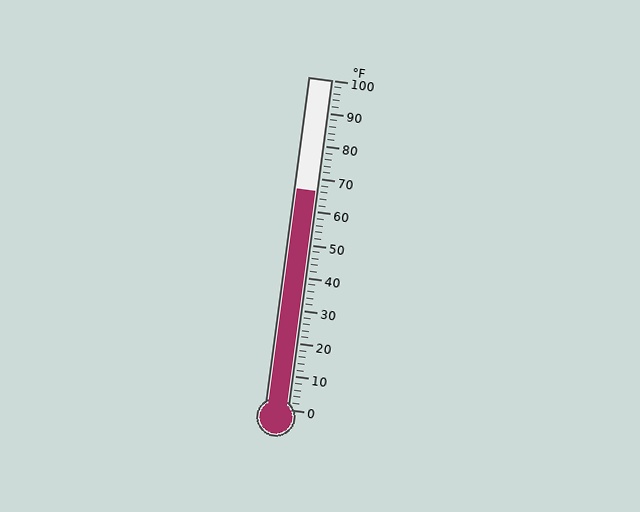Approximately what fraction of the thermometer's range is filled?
The thermometer is filled to approximately 65% of its range.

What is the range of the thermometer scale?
The thermometer scale ranges from 0°F to 100°F.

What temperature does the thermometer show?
The thermometer shows approximately 66°F.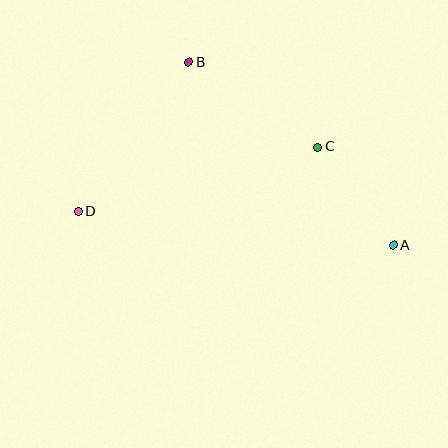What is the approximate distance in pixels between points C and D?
The distance between C and D is approximately 248 pixels.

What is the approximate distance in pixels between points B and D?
The distance between B and D is approximately 186 pixels.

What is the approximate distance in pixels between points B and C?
The distance between B and C is approximately 155 pixels.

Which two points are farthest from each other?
Points A and D are farthest from each other.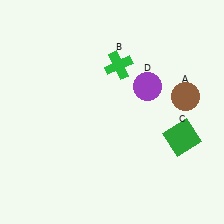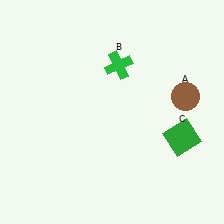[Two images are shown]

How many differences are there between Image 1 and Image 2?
There is 1 difference between the two images.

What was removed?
The purple circle (D) was removed in Image 2.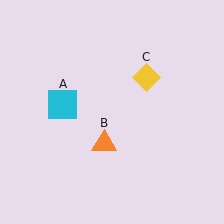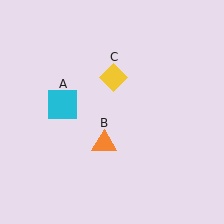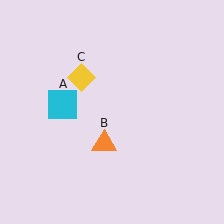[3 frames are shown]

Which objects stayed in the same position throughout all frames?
Cyan square (object A) and orange triangle (object B) remained stationary.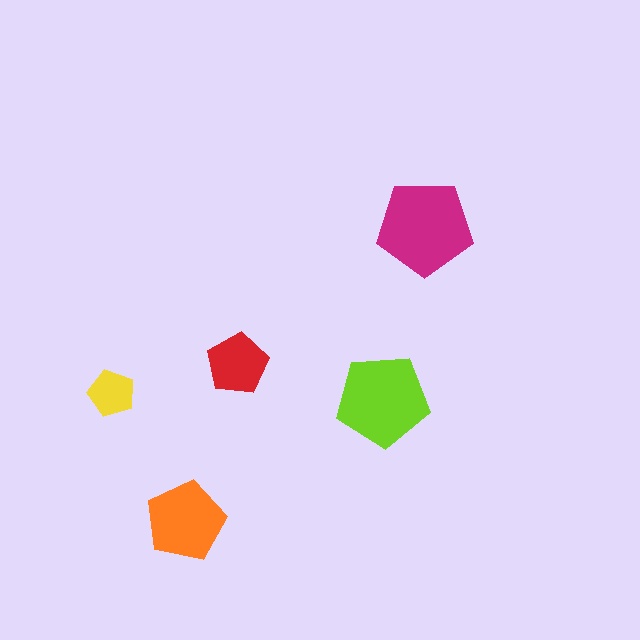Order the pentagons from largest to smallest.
the magenta one, the lime one, the orange one, the red one, the yellow one.